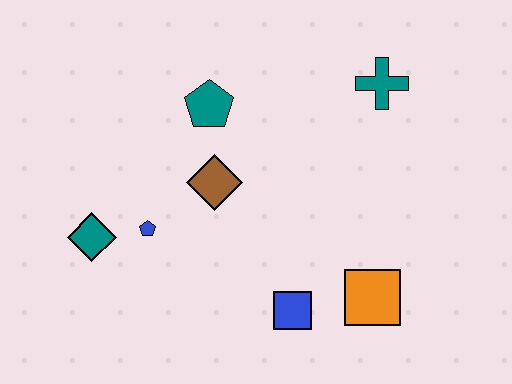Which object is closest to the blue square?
The orange square is closest to the blue square.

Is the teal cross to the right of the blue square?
Yes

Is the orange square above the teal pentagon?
No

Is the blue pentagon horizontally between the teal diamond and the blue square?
Yes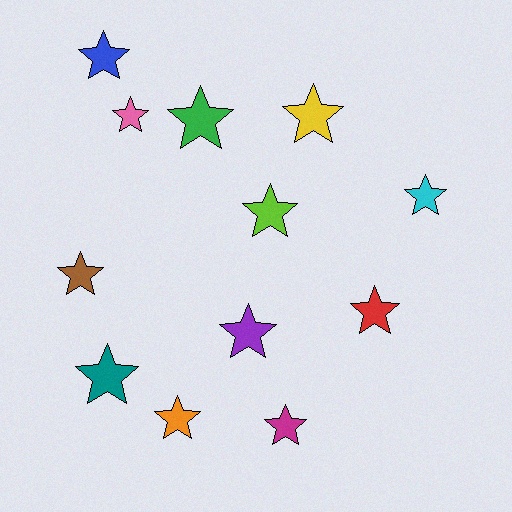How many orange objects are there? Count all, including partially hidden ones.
There is 1 orange object.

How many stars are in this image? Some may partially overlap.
There are 12 stars.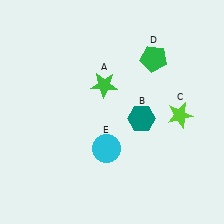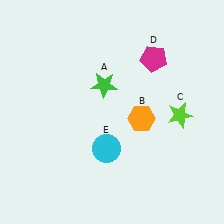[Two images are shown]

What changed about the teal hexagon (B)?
In Image 1, B is teal. In Image 2, it changed to orange.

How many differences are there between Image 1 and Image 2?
There are 2 differences between the two images.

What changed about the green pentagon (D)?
In Image 1, D is green. In Image 2, it changed to magenta.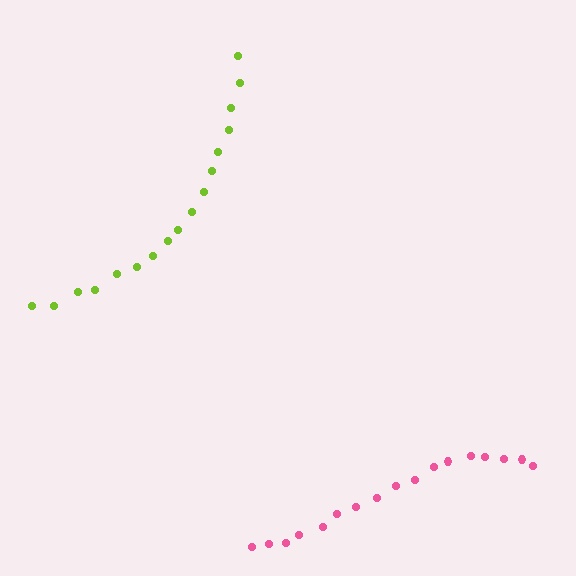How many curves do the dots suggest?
There are 2 distinct paths.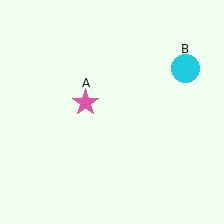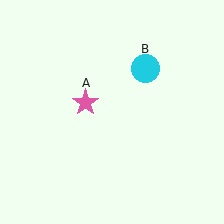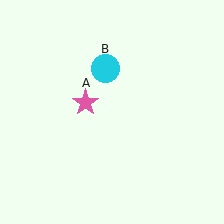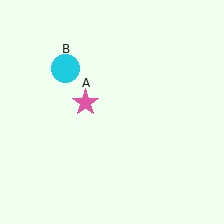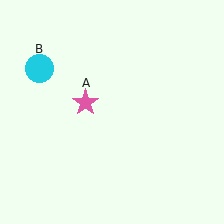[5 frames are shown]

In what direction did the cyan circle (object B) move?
The cyan circle (object B) moved left.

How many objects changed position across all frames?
1 object changed position: cyan circle (object B).